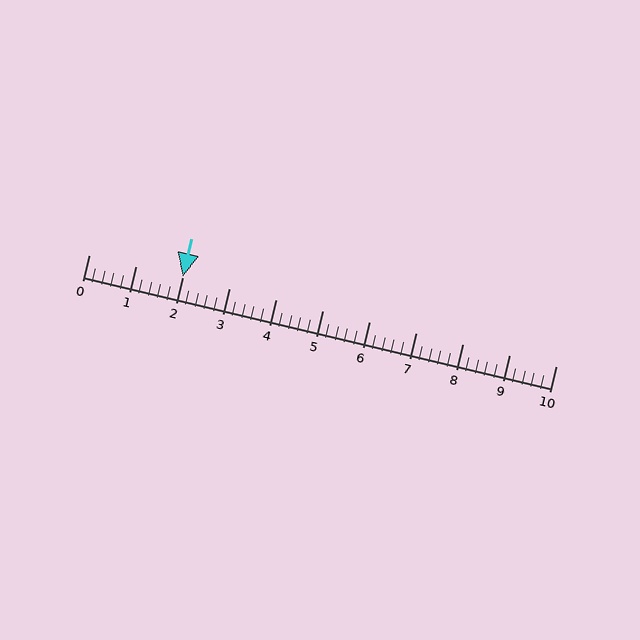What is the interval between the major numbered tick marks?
The major tick marks are spaced 1 units apart.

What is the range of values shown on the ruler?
The ruler shows values from 0 to 10.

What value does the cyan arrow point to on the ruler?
The cyan arrow points to approximately 2.0.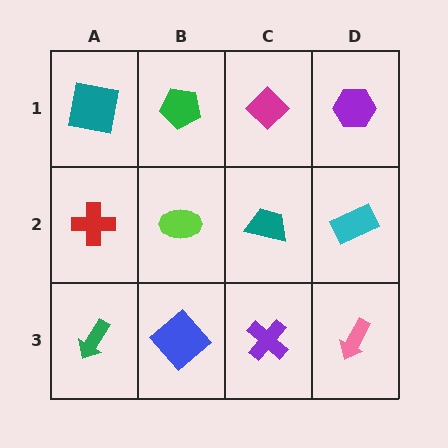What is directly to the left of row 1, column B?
A teal square.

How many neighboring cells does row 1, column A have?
2.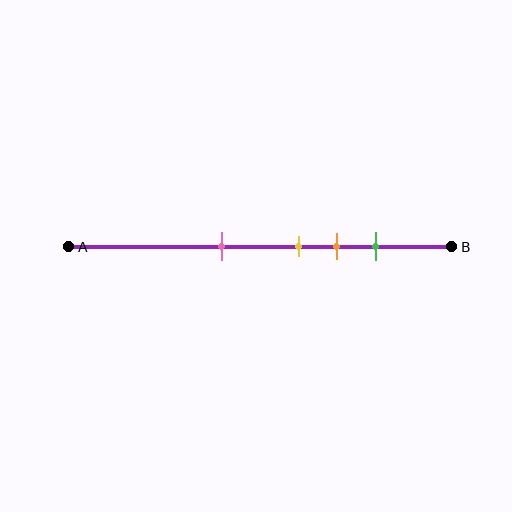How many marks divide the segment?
There are 4 marks dividing the segment.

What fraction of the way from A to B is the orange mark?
The orange mark is approximately 70% (0.7) of the way from A to B.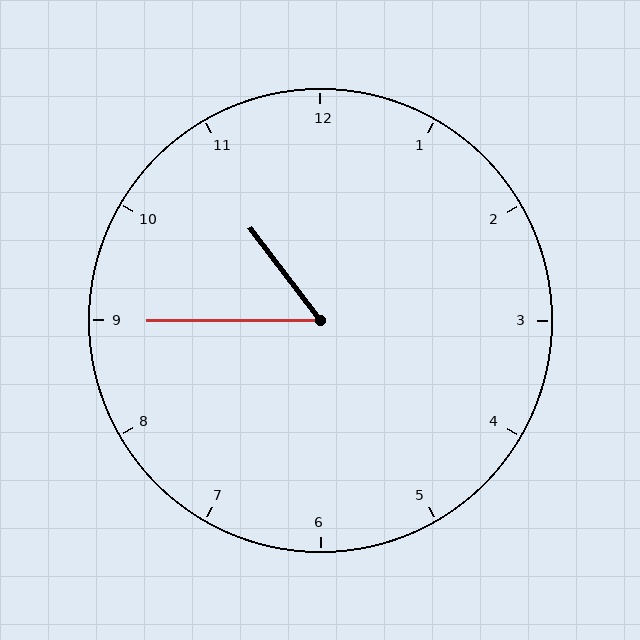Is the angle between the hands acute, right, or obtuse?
It is acute.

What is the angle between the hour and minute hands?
Approximately 52 degrees.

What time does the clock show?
10:45.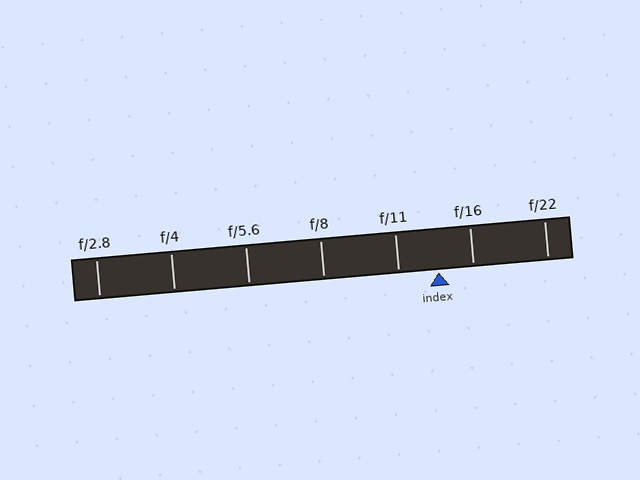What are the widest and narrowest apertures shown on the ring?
The widest aperture shown is f/2.8 and the narrowest is f/22.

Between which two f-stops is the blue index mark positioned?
The index mark is between f/11 and f/16.